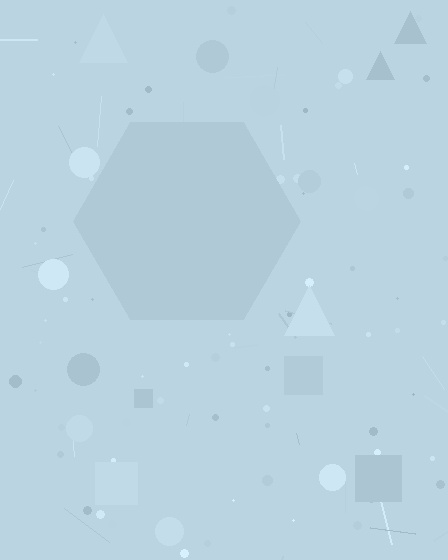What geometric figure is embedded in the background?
A hexagon is embedded in the background.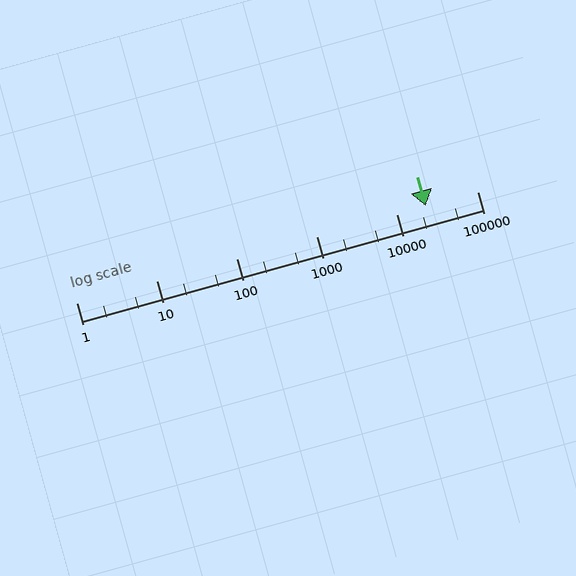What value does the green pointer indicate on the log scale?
The pointer indicates approximately 23000.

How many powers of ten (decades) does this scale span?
The scale spans 5 decades, from 1 to 100000.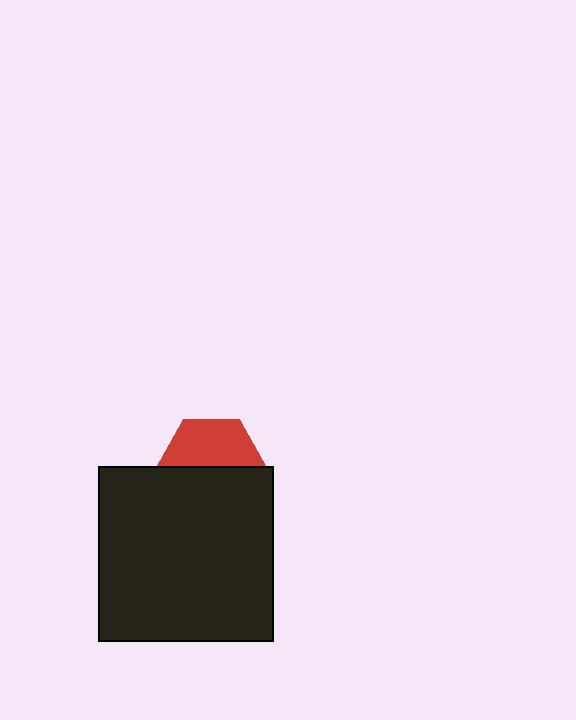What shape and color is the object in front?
The object in front is a black square.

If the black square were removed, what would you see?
You would see the complete red hexagon.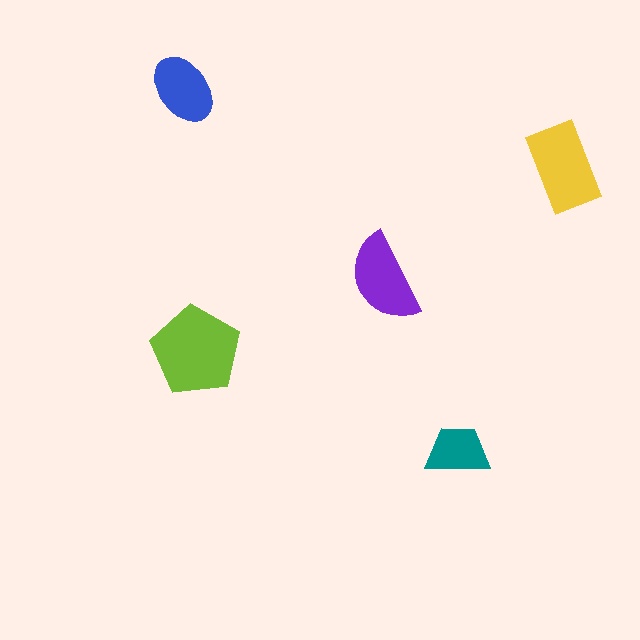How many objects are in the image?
There are 5 objects in the image.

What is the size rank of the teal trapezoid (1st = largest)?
5th.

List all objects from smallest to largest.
The teal trapezoid, the blue ellipse, the purple semicircle, the yellow rectangle, the lime pentagon.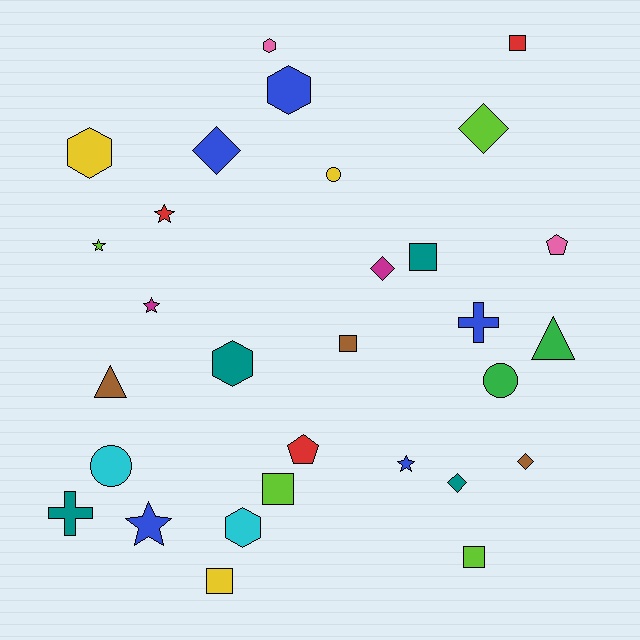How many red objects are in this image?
There are 3 red objects.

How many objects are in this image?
There are 30 objects.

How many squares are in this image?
There are 6 squares.